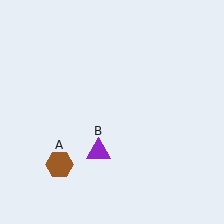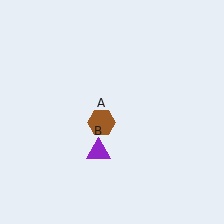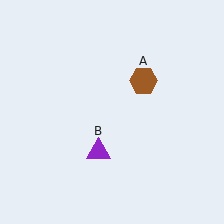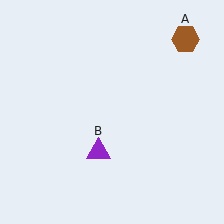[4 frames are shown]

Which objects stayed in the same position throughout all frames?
Purple triangle (object B) remained stationary.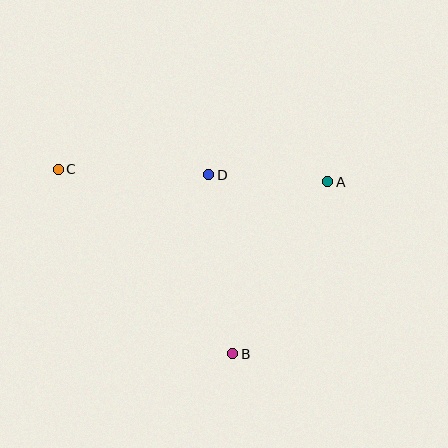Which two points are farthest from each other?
Points A and C are farthest from each other.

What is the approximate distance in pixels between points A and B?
The distance between A and B is approximately 196 pixels.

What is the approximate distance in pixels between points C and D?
The distance between C and D is approximately 151 pixels.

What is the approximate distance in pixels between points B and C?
The distance between B and C is approximately 254 pixels.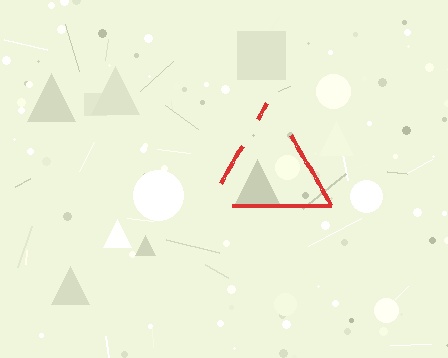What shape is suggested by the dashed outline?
The dashed outline suggests a triangle.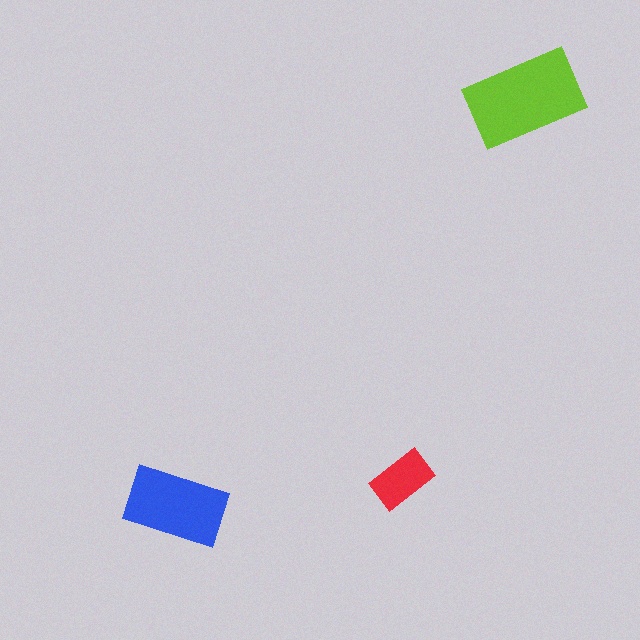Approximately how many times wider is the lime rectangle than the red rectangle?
About 2 times wider.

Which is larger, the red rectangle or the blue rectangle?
The blue one.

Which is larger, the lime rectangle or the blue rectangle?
The lime one.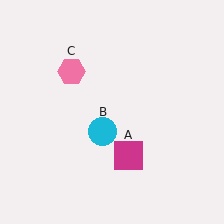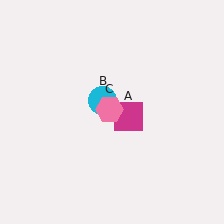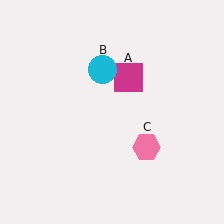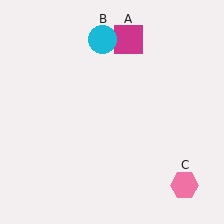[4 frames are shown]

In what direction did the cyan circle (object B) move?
The cyan circle (object B) moved up.